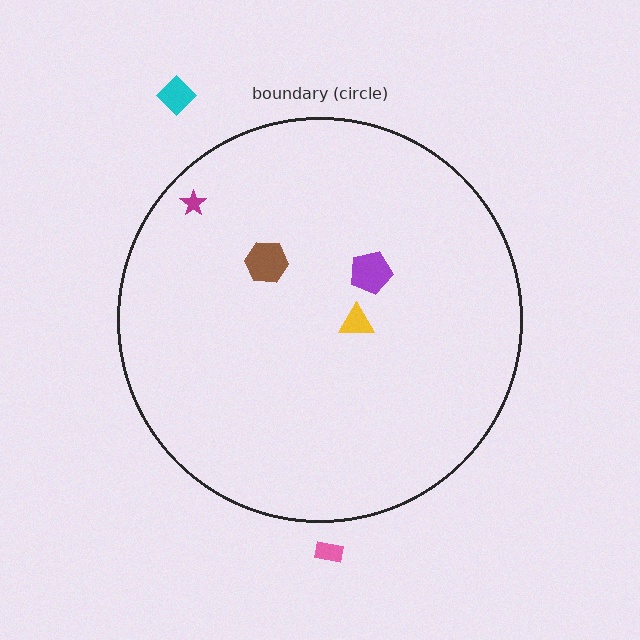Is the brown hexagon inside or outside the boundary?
Inside.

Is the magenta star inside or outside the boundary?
Inside.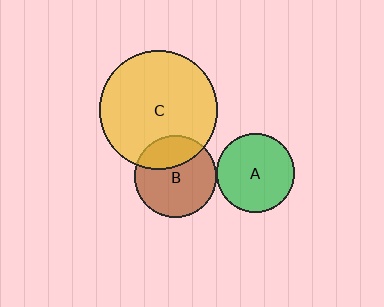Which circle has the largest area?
Circle C (yellow).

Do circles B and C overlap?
Yes.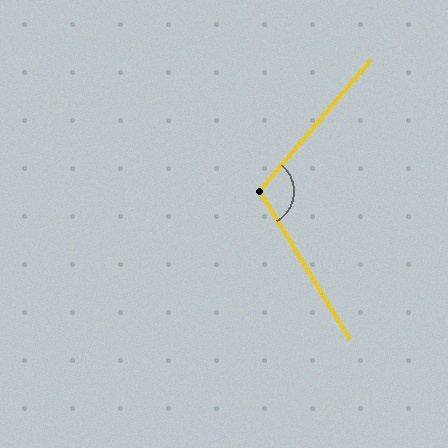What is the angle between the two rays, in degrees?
Approximately 109 degrees.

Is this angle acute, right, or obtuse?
It is obtuse.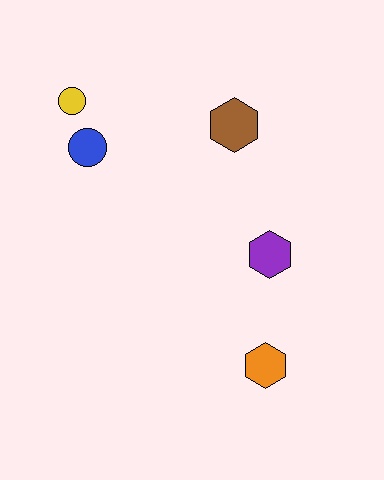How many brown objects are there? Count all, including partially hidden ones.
There is 1 brown object.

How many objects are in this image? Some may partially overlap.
There are 5 objects.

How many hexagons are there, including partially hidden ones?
There are 3 hexagons.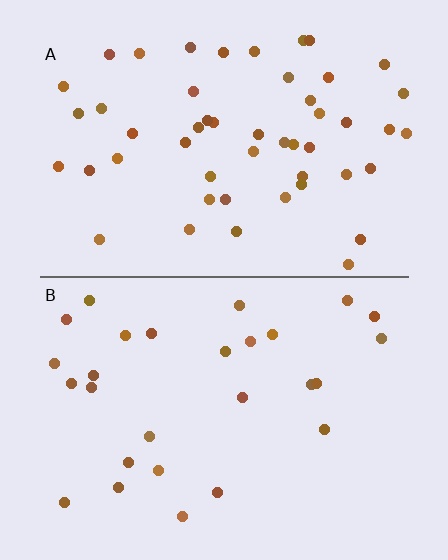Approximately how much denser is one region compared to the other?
Approximately 1.8× — region A over region B.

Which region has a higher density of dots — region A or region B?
A (the top).